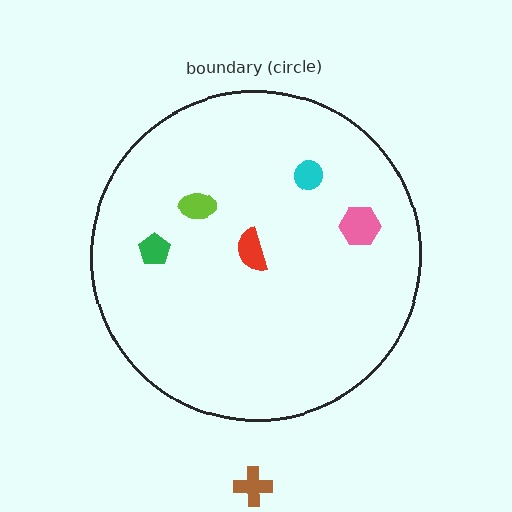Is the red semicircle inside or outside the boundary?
Inside.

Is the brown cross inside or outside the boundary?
Outside.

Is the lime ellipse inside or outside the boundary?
Inside.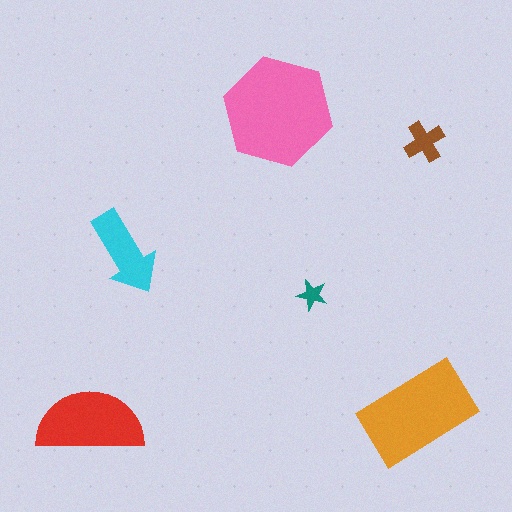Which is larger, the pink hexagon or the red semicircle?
The pink hexagon.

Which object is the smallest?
The teal star.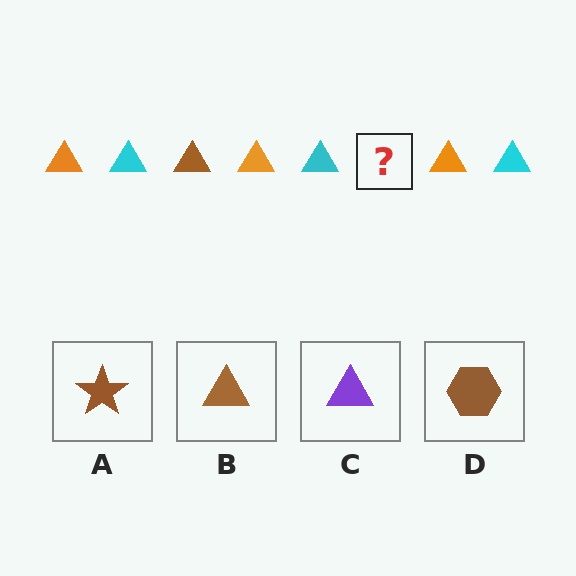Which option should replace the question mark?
Option B.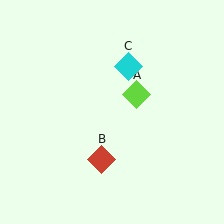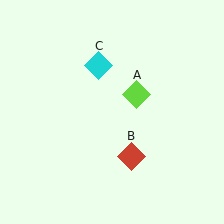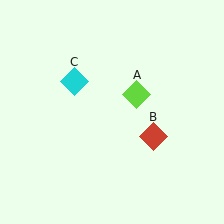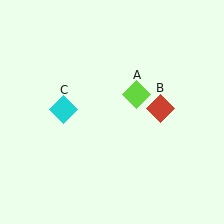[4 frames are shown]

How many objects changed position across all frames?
2 objects changed position: red diamond (object B), cyan diamond (object C).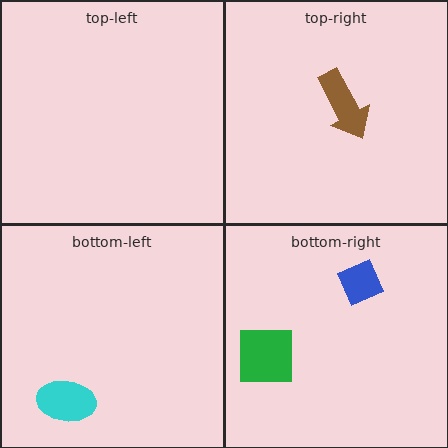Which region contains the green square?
The bottom-right region.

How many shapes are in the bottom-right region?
2.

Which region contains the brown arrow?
The top-right region.